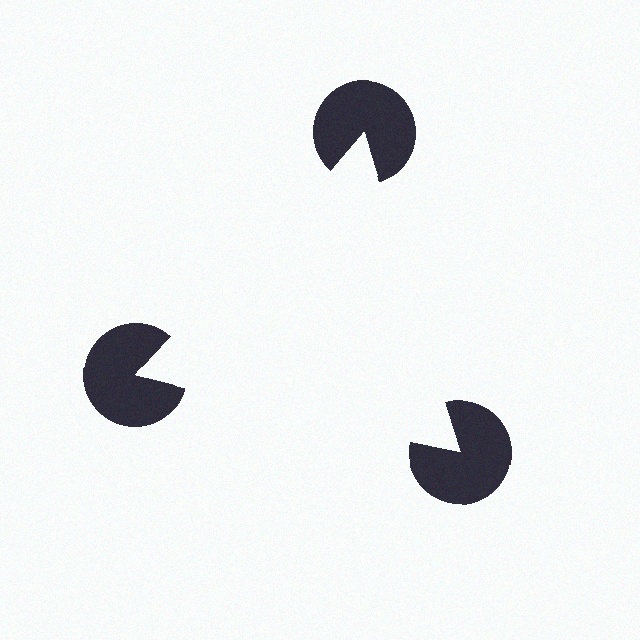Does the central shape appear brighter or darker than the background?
It typically appears slightly brighter than the background, even though no actual brightness change is drawn.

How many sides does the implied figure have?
3 sides.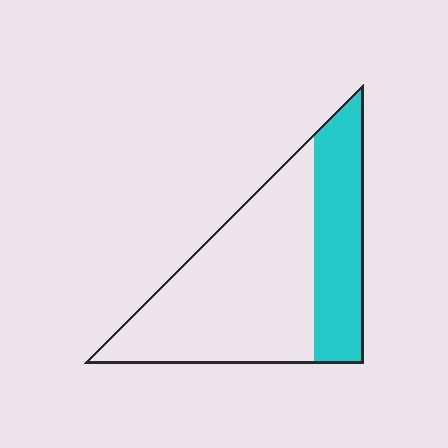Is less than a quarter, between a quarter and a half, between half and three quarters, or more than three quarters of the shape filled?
Between a quarter and a half.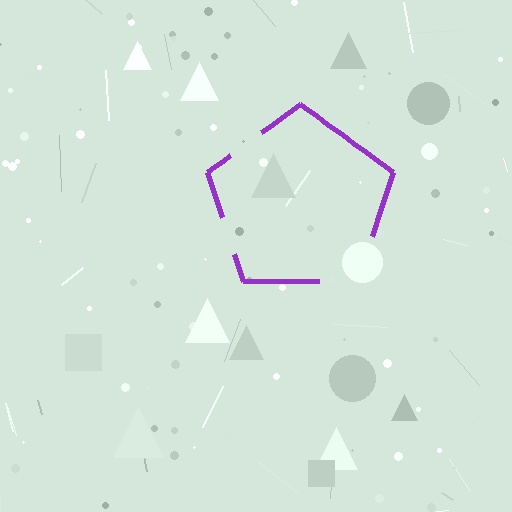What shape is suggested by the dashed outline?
The dashed outline suggests a pentagon.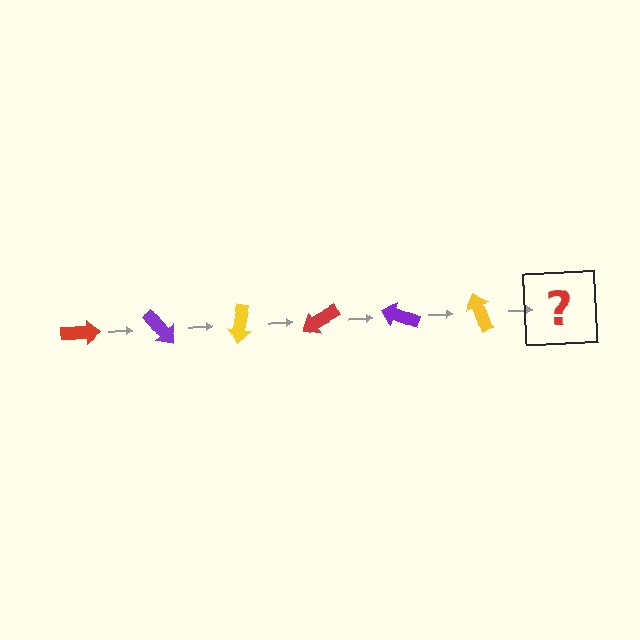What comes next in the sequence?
The next element should be a red arrow, rotated 300 degrees from the start.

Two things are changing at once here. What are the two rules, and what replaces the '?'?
The two rules are that it rotates 50 degrees each step and the color cycles through red, purple, and yellow. The '?' should be a red arrow, rotated 300 degrees from the start.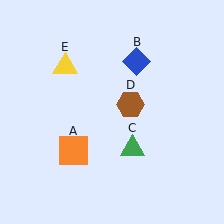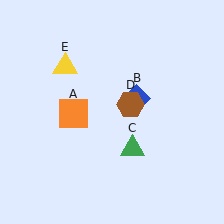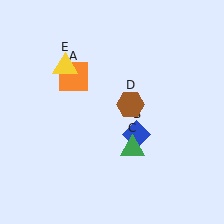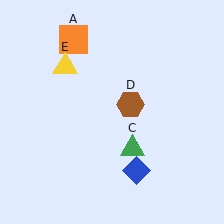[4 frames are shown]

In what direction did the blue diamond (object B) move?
The blue diamond (object B) moved down.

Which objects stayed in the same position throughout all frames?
Green triangle (object C) and brown hexagon (object D) and yellow triangle (object E) remained stationary.